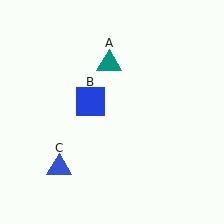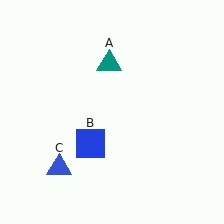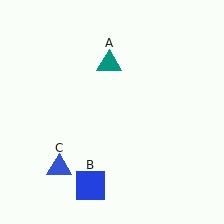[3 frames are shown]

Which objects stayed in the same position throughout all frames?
Teal triangle (object A) and blue triangle (object C) remained stationary.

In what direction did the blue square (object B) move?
The blue square (object B) moved down.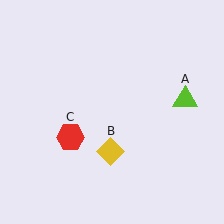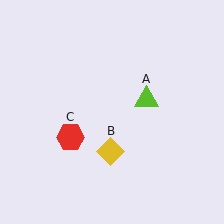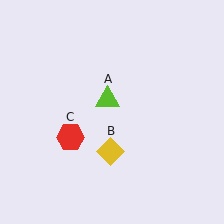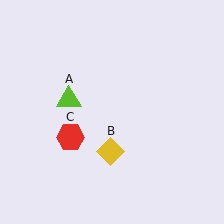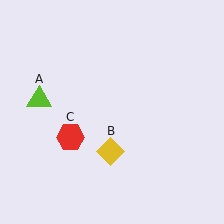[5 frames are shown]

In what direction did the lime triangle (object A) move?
The lime triangle (object A) moved left.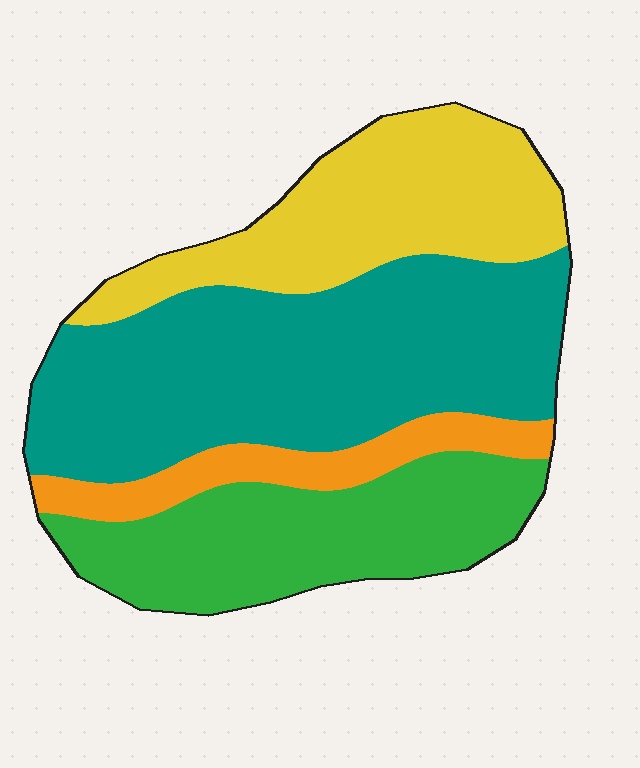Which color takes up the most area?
Teal, at roughly 40%.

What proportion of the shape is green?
Green takes up about one quarter (1/4) of the shape.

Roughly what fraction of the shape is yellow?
Yellow covers around 25% of the shape.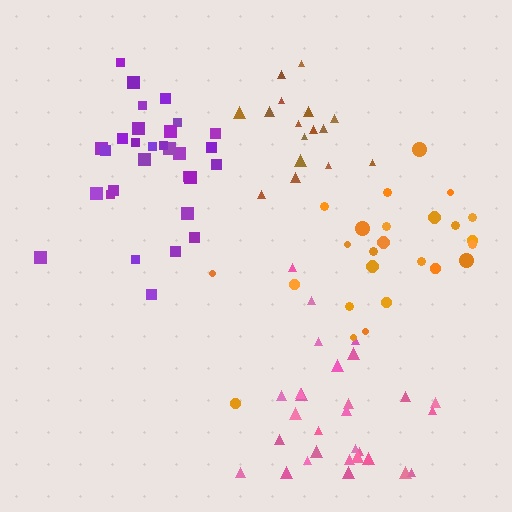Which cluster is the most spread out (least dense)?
Orange.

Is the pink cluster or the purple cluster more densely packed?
Purple.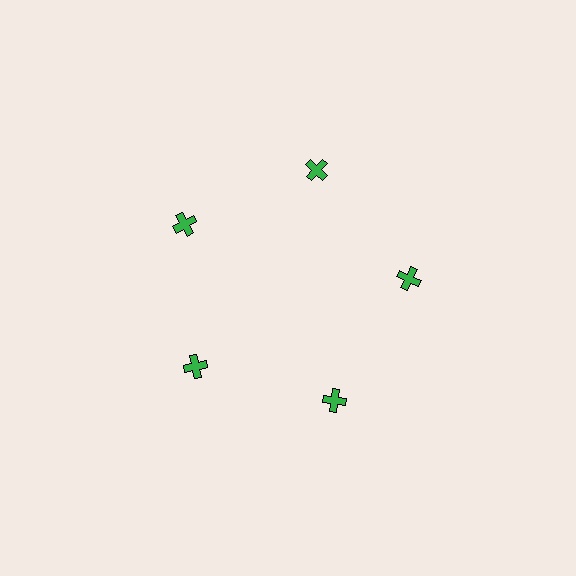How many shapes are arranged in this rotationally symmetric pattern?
There are 5 shapes, arranged in 5 groups of 1.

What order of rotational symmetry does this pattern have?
This pattern has 5-fold rotational symmetry.